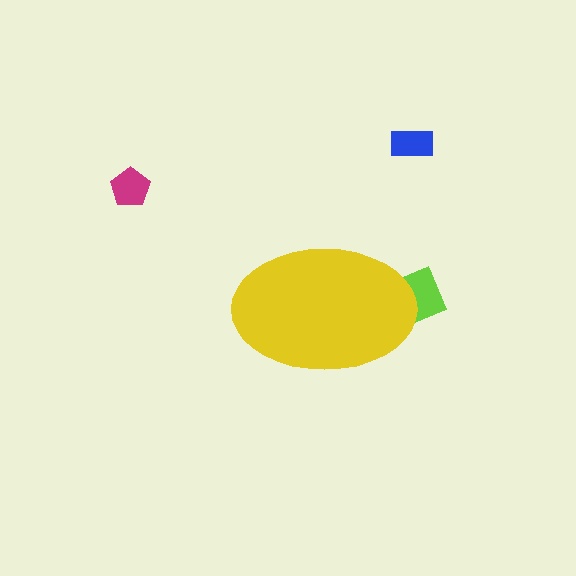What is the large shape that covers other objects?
A yellow ellipse.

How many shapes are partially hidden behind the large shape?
1 shape is partially hidden.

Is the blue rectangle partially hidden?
No, the blue rectangle is fully visible.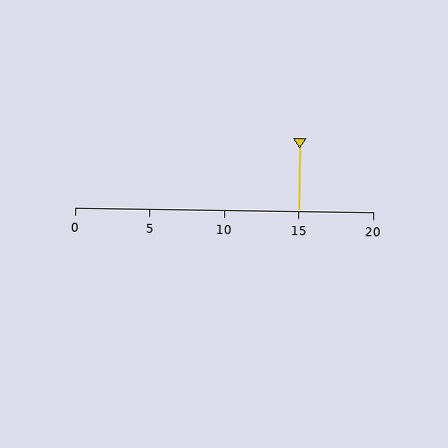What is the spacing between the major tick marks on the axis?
The major ticks are spaced 5 apart.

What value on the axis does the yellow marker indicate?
The marker indicates approximately 15.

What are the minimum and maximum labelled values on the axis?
The axis runs from 0 to 20.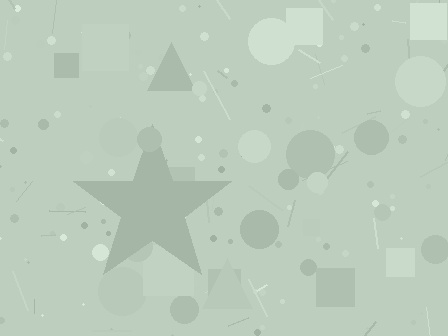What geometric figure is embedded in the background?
A star is embedded in the background.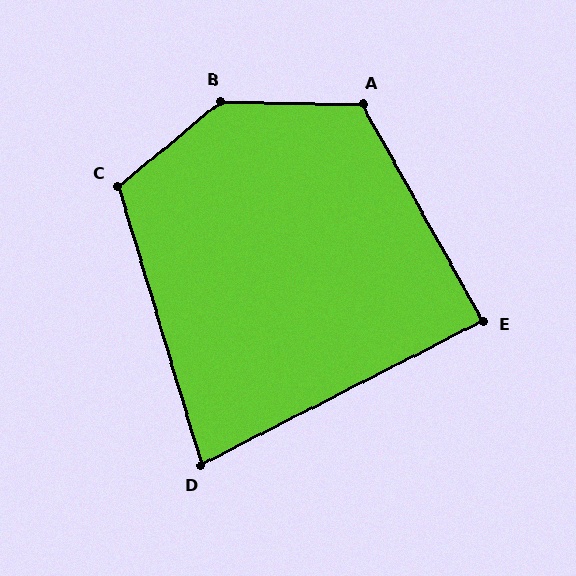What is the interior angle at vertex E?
Approximately 88 degrees (approximately right).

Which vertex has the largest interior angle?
B, at approximately 139 degrees.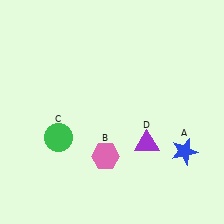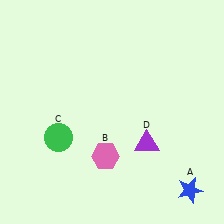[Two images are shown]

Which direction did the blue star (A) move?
The blue star (A) moved down.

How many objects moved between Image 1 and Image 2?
1 object moved between the two images.